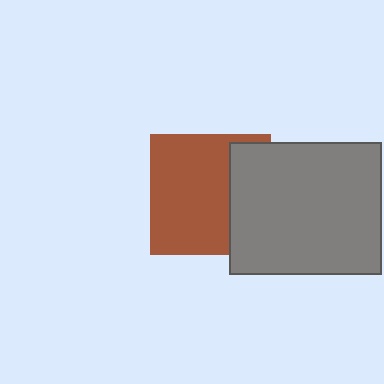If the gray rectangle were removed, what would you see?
You would see the complete brown square.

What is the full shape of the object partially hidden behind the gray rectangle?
The partially hidden object is a brown square.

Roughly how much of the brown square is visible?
Most of it is visible (roughly 68%).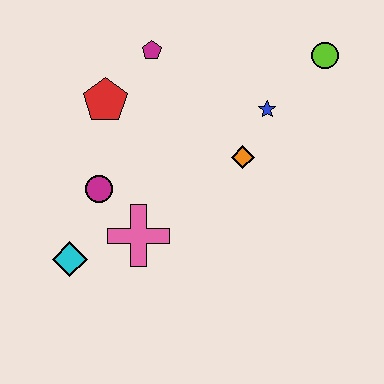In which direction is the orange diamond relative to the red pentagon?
The orange diamond is to the right of the red pentagon.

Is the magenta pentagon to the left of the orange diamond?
Yes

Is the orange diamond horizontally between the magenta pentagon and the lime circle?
Yes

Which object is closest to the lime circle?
The blue star is closest to the lime circle.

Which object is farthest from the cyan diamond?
The lime circle is farthest from the cyan diamond.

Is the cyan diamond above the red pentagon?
No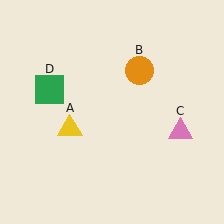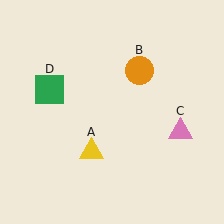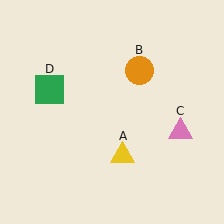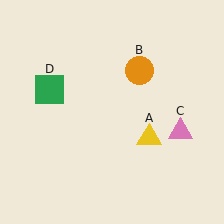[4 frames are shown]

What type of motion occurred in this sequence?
The yellow triangle (object A) rotated counterclockwise around the center of the scene.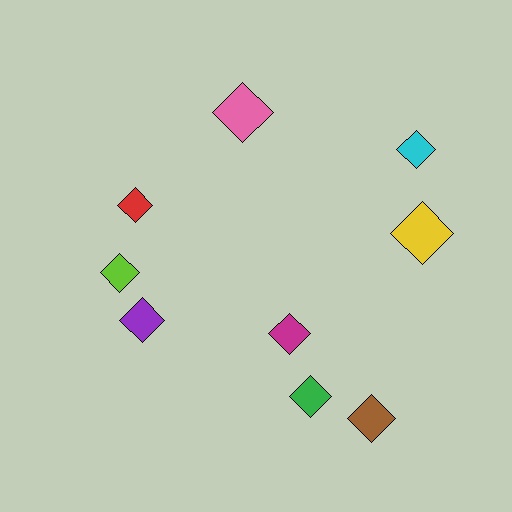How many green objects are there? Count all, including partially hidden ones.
There is 1 green object.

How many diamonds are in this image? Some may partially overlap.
There are 9 diamonds.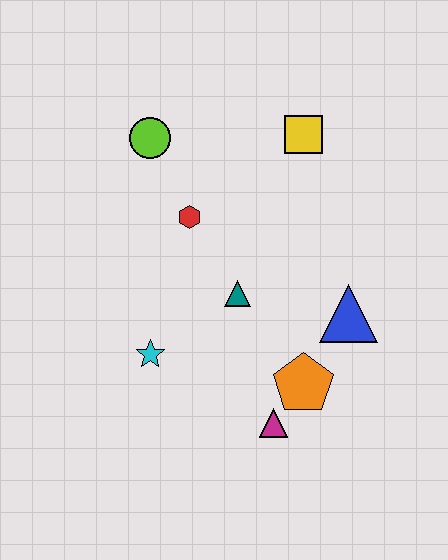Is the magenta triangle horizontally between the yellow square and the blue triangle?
No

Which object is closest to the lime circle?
The red hexagon is closest to the lime circle.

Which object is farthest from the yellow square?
The magenta triangle is farthest from the yellow square.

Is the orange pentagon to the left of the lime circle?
No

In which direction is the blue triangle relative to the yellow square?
The blue triangle is below the yellow square.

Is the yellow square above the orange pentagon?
Yes